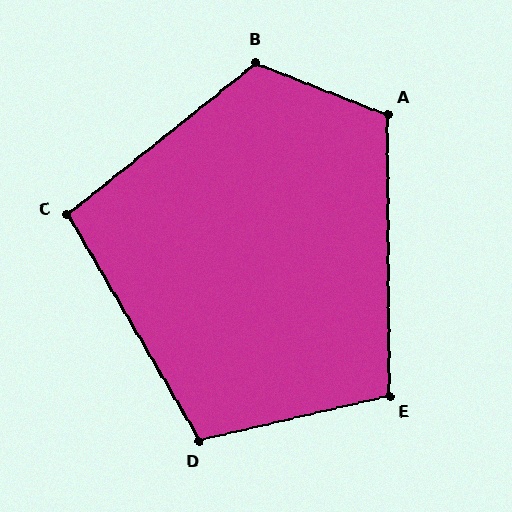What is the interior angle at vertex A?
Approximately 112 degrees (obtuse).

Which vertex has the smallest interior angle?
C, at approximately 99 degrees.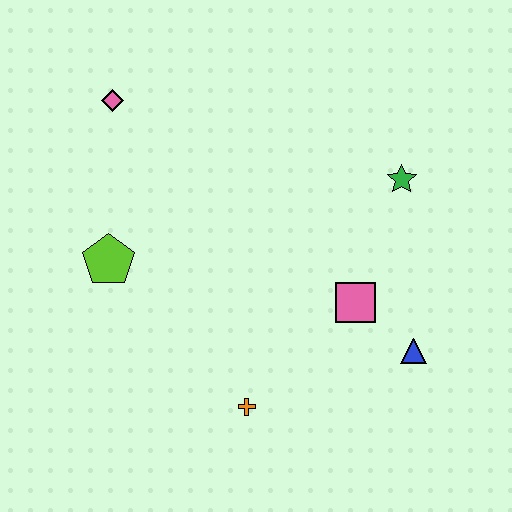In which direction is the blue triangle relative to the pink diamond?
The blue triangle is to the right of the pink diamond.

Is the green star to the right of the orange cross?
Yes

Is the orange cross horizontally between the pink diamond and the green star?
Yes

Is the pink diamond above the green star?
Yes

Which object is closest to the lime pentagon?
The pink diamond is closest to the lime pentagon.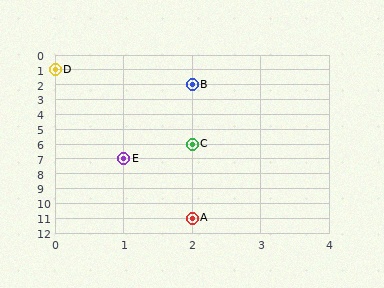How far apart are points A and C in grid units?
Points A and C are 5 rows apart.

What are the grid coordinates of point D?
Point D is at grid coordinates (0, 1).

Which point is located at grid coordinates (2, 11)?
Point A is at (2, 11).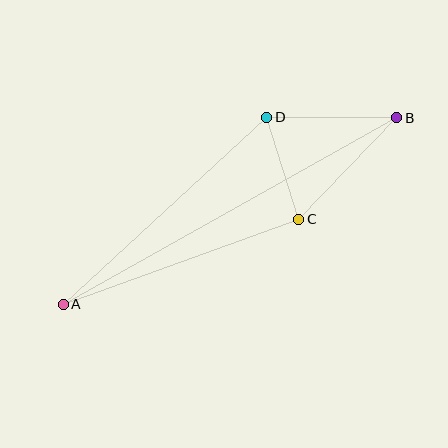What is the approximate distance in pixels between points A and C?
The distance between A and C is approximately 250 pixels.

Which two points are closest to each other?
Points C and D are closest to each other.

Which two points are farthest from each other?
Points A and B are farthest from each other.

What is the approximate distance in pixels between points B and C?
The distance between B and C is approximately 141 pixels.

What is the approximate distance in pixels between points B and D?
The distance between B and D is approximately 130 pixels.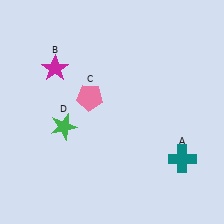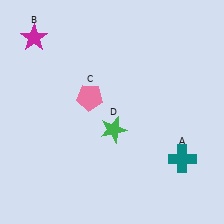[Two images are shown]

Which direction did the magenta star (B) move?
The magenta star (B) moved up.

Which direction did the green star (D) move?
The green star (D) moved right.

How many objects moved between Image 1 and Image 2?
2 objects moved between the two images.